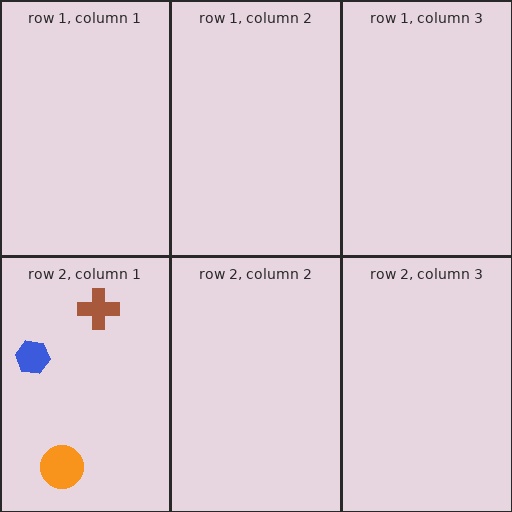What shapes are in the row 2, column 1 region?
The brown cross, the blue hexagon, the orange circle.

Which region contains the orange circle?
The row 2, column 1 region.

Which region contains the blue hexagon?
The row 2, column 1 region.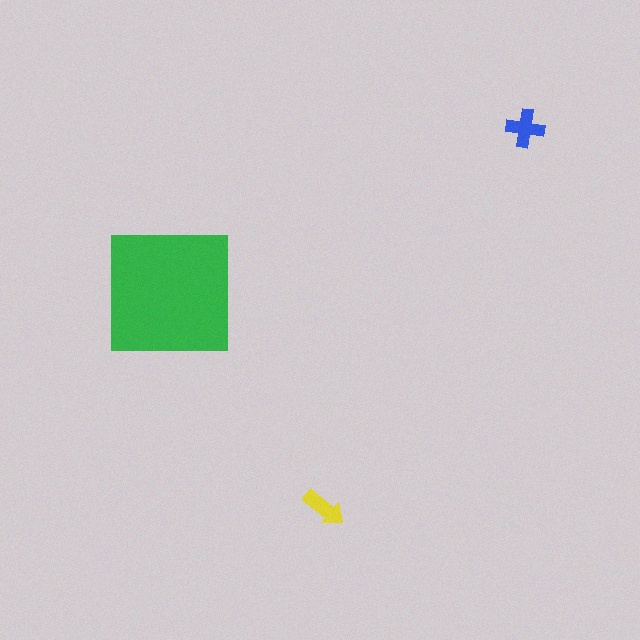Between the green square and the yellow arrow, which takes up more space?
The green square.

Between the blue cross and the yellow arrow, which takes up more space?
The blue cross.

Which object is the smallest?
The yellow arrow.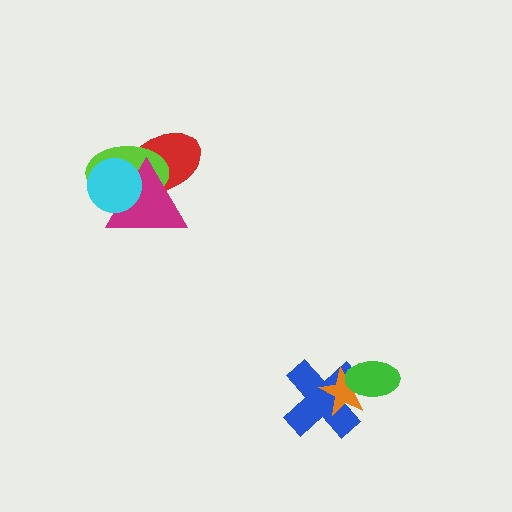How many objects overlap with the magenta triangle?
3 objects overlap with the magenta triangle.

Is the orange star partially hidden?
Yes, it is partially covered by another shape.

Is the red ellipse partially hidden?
Yes, it is partially covered by another shape.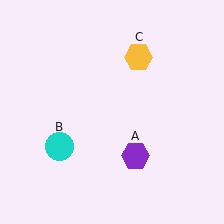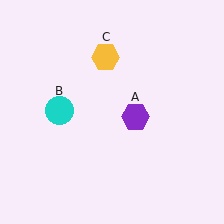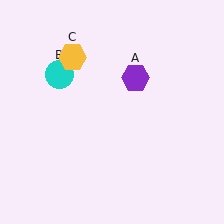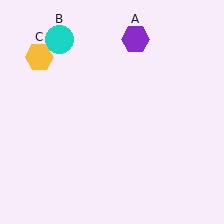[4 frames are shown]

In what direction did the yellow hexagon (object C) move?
The yellow hexagon (object C) moved left.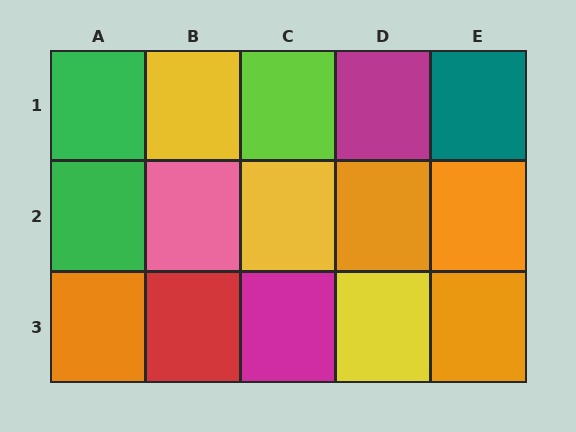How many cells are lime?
1 cell is lime.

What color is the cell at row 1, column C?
Lime.